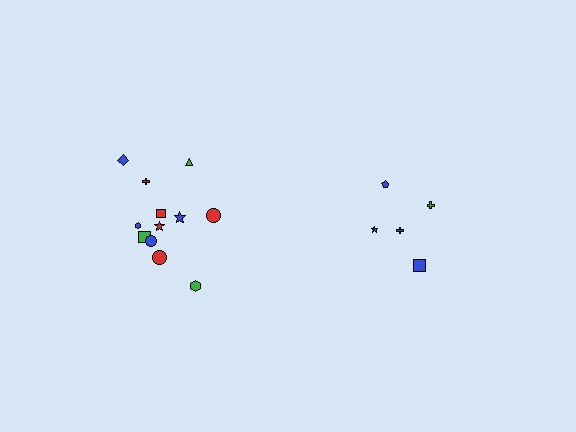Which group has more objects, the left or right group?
The left group.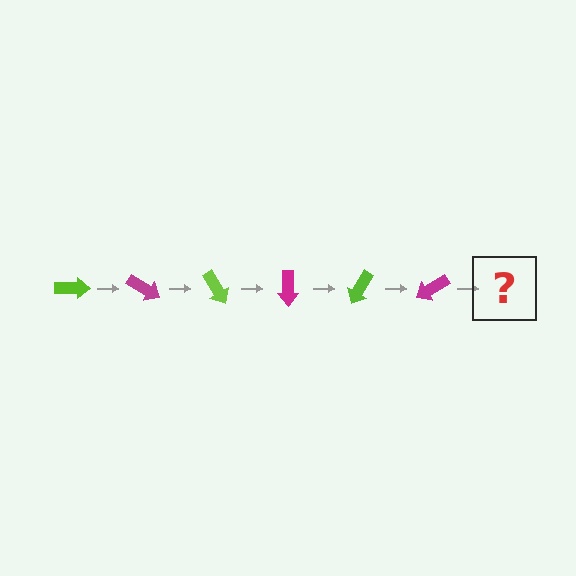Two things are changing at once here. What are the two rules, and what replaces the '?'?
The two rules are that it rotates 30 degrees each step and the color cycles through lime and magenta. The '?' should be a lime arrow, rotated 180 degrees from the start.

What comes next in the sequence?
The next element should be a lime arrow, rotated 180 degrees from the start.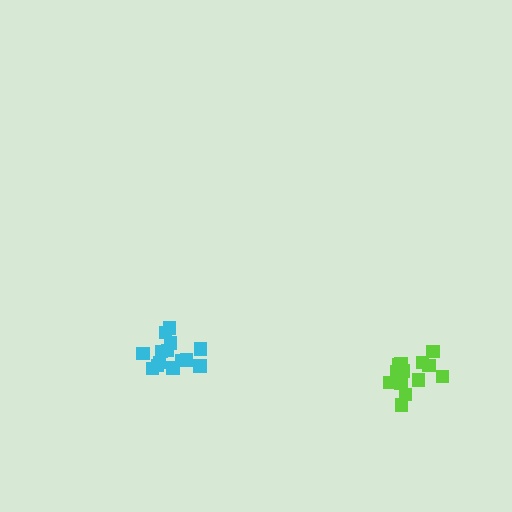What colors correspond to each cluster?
The clusters are colored: cyan, lime.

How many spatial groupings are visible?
There are 2 spatial groupings.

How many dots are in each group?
Group 1: 14 dots, Group 2: 14 dots (28 total).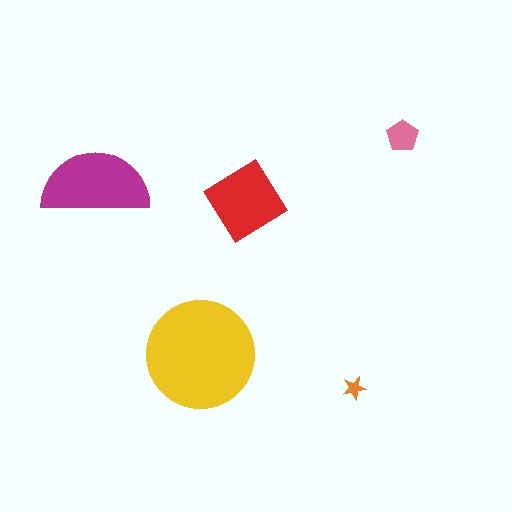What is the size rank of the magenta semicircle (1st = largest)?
2nd.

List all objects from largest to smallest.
The yellow circle, the magenta semicircle, the red diamond, the pink pentagon, the orange star.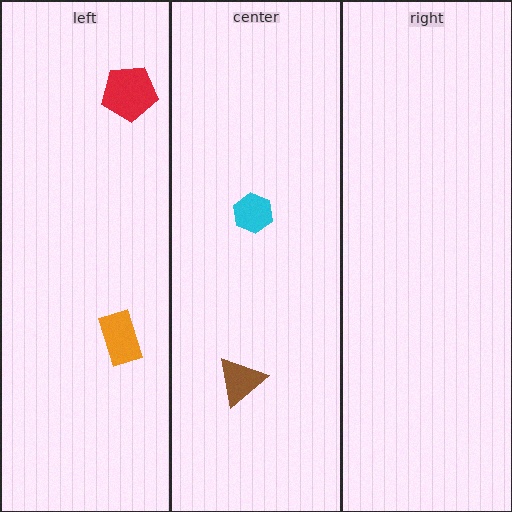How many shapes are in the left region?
2.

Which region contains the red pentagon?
The left region.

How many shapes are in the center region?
2.